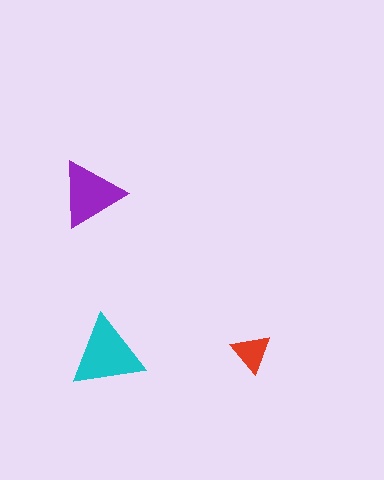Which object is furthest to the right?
The red triangle is rightmost.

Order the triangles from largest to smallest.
the cyan one, the purple one, the red one.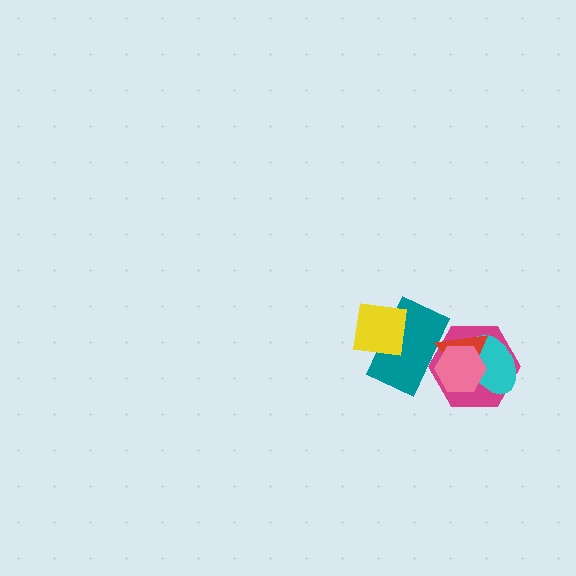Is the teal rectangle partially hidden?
Yes, it is partially covered by another shape.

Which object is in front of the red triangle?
The pink hexagon is in front of the red triangle.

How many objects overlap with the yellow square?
1 object overlaps with the yellow square.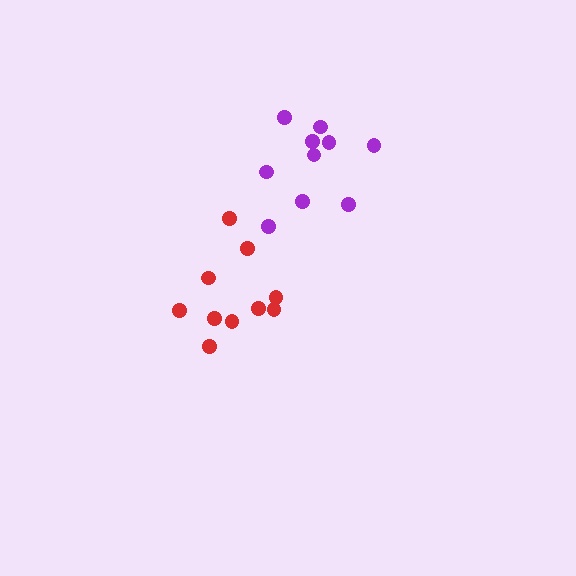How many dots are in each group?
Group 1: 10 dots, Group 2: 10 dots (20 total).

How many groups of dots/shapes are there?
There are 2 groups.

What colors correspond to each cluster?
The clusters are colored: purple, red.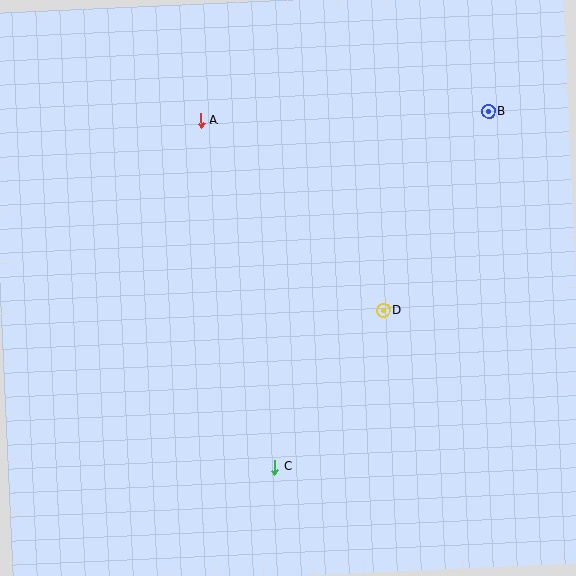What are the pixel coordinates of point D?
Point D is at (384, 311).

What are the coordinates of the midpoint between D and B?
The midpoint between D and B is at (436, 211).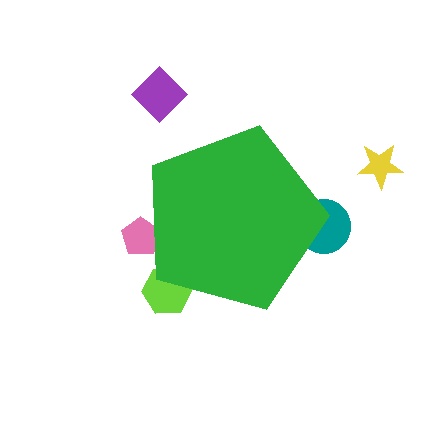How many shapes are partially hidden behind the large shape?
3 shapes are partially hidden.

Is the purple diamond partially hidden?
No, the purple diamond is fully visible.